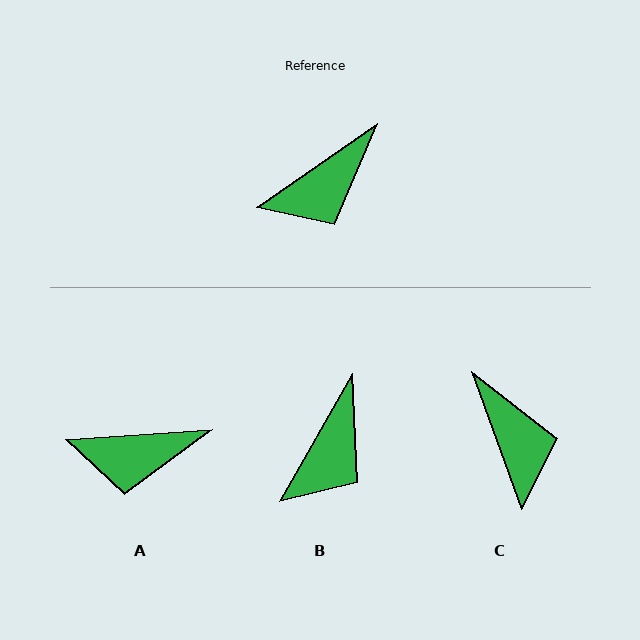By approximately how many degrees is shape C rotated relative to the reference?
Approximately 75 degrees counter-clockwise.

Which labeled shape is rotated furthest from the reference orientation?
C, about 75 degrees away.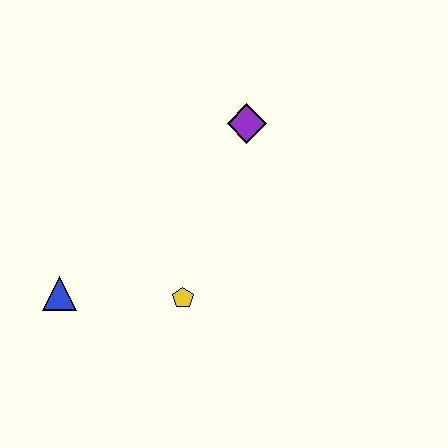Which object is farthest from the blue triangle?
The purple diamond is farthest from the blue triangle.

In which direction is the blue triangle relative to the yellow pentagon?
The blue triangle is to the left of the yellow pentagon.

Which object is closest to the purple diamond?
The yellow pentagon is closest to the purple diamond.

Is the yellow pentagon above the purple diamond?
No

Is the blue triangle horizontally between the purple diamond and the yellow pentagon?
No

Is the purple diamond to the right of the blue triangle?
Yes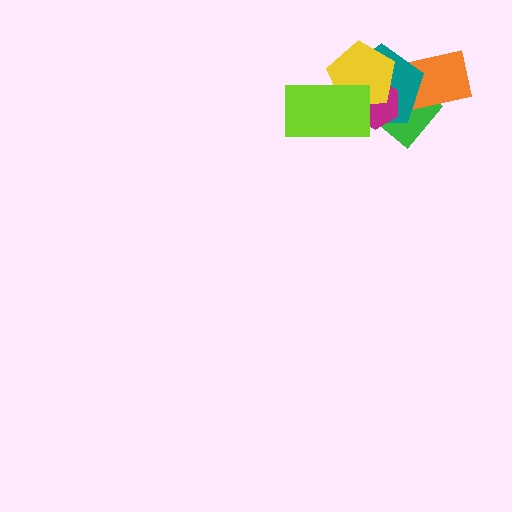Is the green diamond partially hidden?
Yes, it is partially covered by another shape.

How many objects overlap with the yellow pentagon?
5 objects overlap with the yellow pentagon.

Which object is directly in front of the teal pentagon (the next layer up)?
The magenta hexagon is directly in front of the teal pentagon.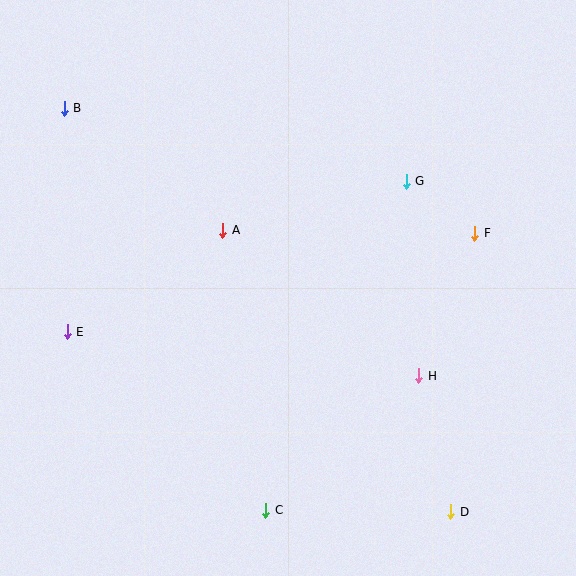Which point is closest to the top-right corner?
Point G is closest to the top-right corner.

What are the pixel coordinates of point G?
Point G is at (406, 181).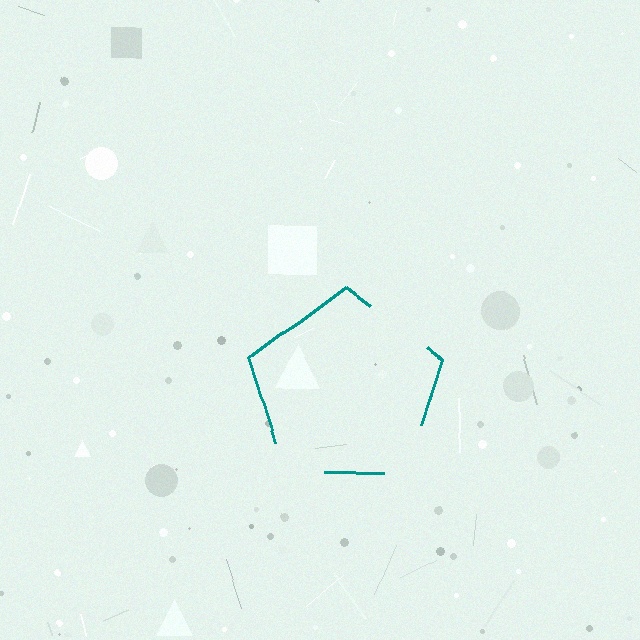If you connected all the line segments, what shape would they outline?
They would outline a pentagon.